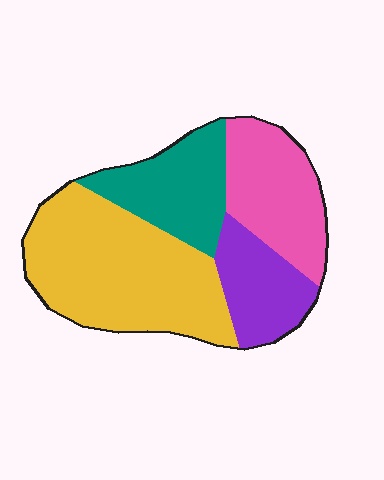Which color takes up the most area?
Yellow, at roughly 40%.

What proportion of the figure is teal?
Teal covers around 20% of the figure.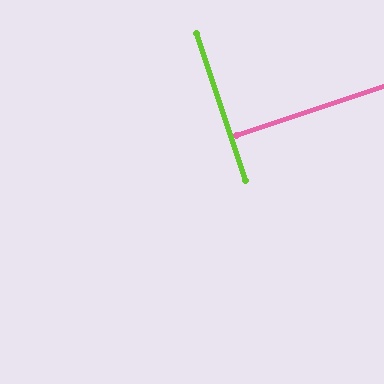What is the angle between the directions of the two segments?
Approximately 90 degrees.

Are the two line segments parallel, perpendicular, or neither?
Perpendicular — they meet at approximately 90°.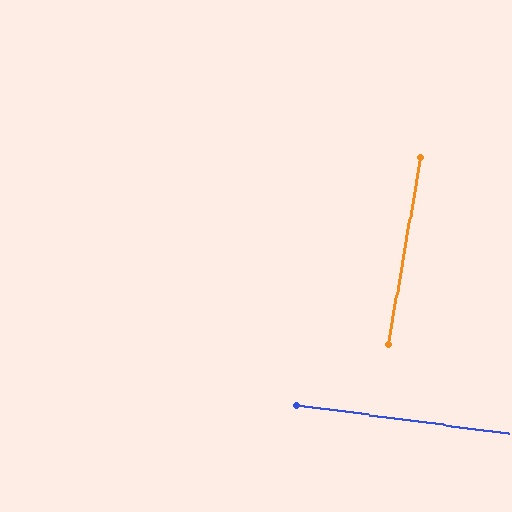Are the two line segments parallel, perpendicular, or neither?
Perpendicular — they meet at approximately 88°.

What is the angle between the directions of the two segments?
Approximately 88 degrees.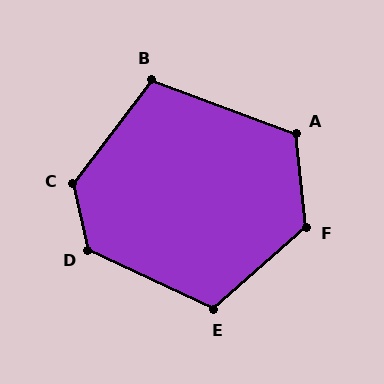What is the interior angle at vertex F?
Approximately 126 degrees (obtuse).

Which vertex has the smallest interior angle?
B, at approximately 107 degrees.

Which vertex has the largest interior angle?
C, at approximately 130 degrees.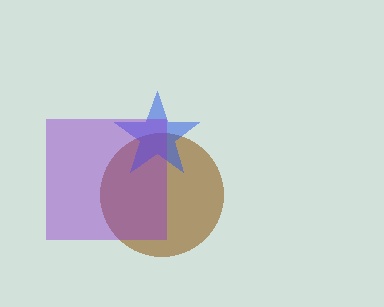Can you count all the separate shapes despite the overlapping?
Yes, there are 3 separate shapes.